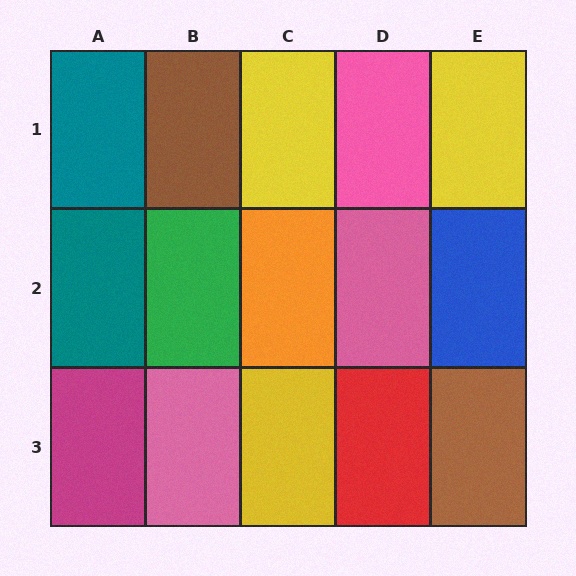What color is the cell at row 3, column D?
Red.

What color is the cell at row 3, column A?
Magenta.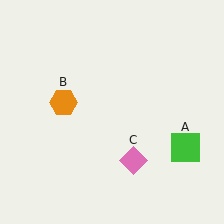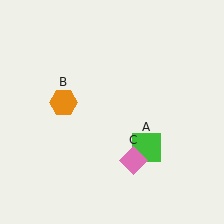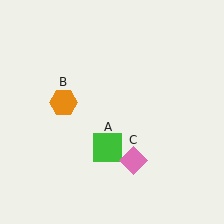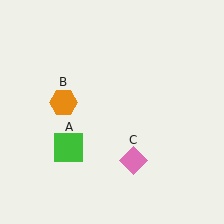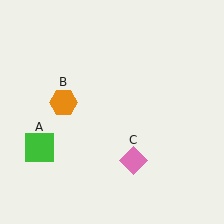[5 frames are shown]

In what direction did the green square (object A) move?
The green square (object A) moved left.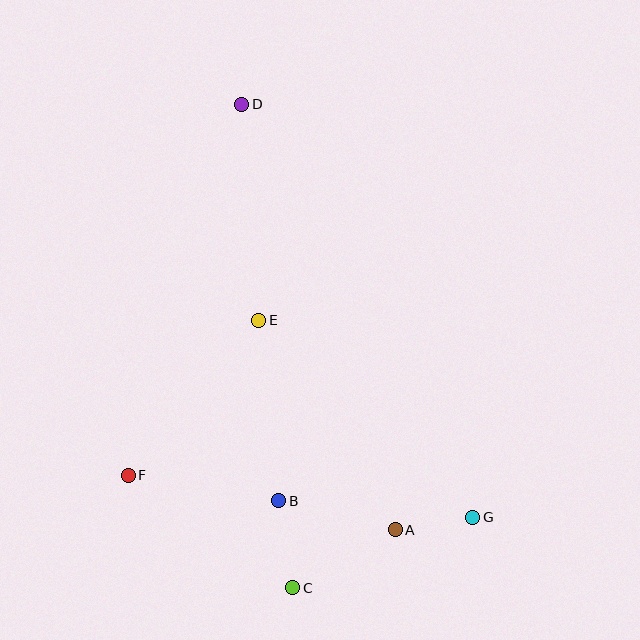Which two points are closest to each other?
Points A and G are closest to each other.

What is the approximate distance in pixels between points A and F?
The distance between A and F is approximately 272 pixels.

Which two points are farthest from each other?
Points C and D are farthest from each other.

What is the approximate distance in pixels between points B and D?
The distance between B and D is approximately 398 pixels.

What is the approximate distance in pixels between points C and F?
The distance between C and F is approximately 199 pixels.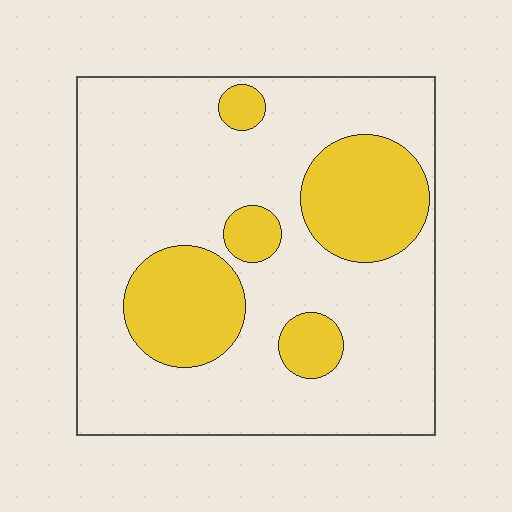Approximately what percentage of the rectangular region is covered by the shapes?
Approximately 25%.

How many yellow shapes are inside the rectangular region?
5.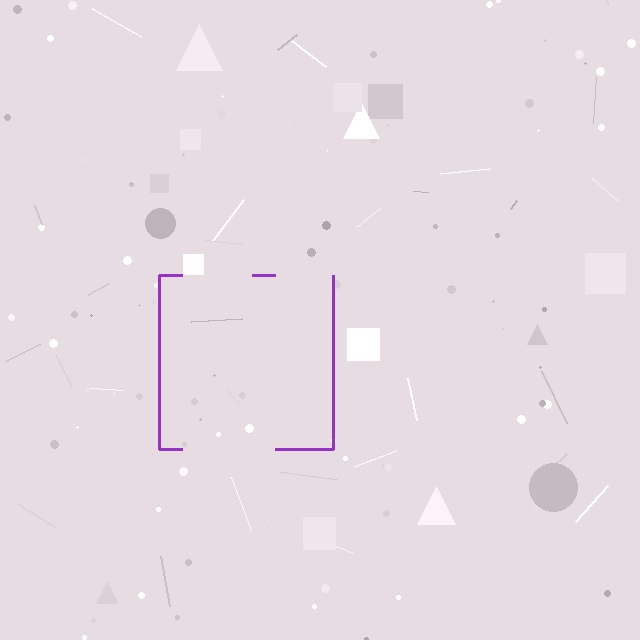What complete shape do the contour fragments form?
The contour fragments form a square.